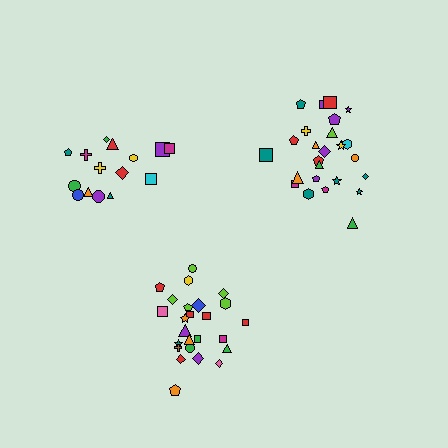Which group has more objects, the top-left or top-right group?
The top-right group.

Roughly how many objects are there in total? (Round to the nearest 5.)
Roughly 65 objects in total.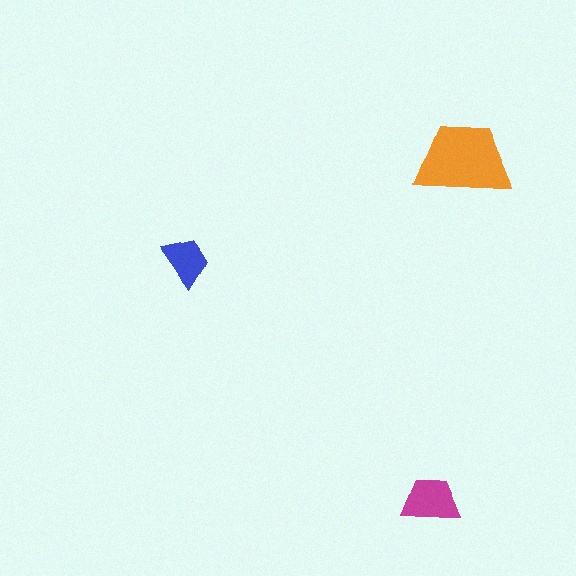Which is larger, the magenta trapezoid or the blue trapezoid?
The magenta one.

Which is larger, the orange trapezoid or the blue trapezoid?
The orange one.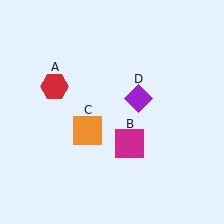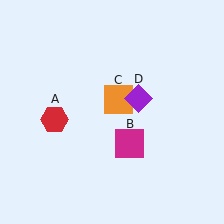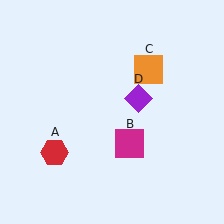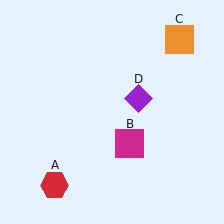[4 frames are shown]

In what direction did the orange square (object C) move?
The orange square (object C) moved up and to the right.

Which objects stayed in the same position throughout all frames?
Magenta square (object B) and purple diamond (object D) remained stationary.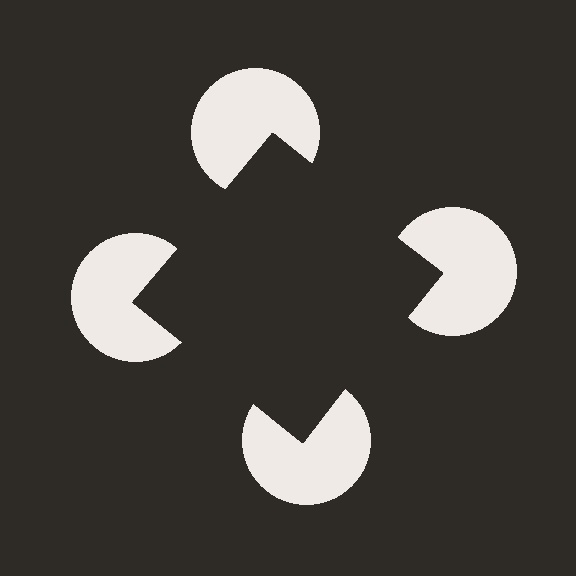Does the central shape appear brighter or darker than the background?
It typically appears slightly darker than the background, even though no actual brightness change is drawn.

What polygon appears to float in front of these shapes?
An illusory square — its edges are inferred from the aligned wedge cuts in the pac-man discs, not physically drawn.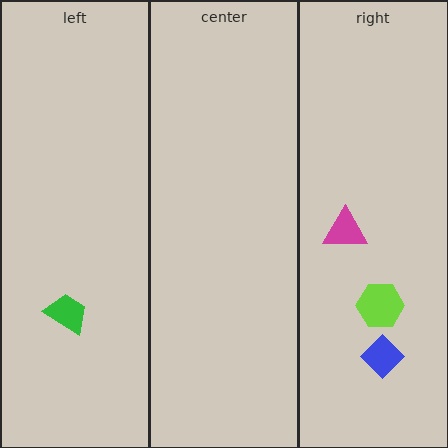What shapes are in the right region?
The magenta triangle, the blue diamond, the lime hexagon.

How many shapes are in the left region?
1.